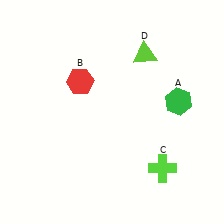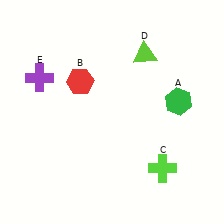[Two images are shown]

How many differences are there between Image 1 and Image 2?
There is 1 difference between the two images.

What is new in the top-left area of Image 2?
A purple cross (E) was added in the top-left area of Image 2.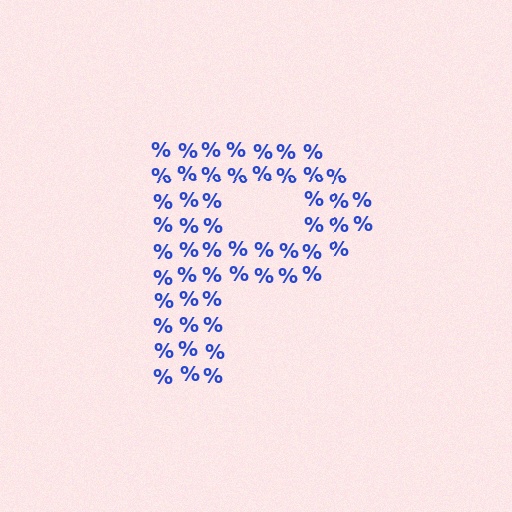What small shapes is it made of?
It is made of small percent signs.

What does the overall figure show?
The overall figure shows the letter P.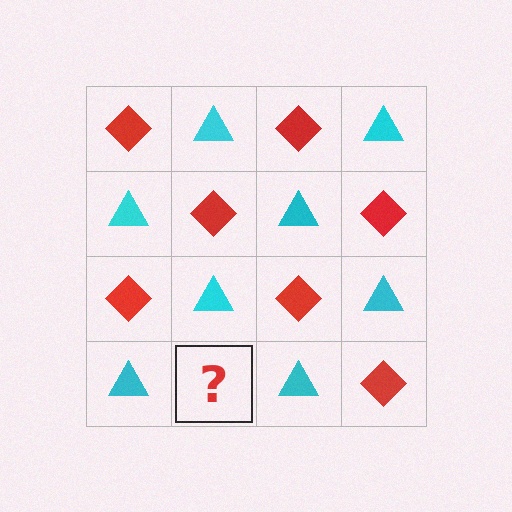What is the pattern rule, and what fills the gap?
The rule is that it alternates red diamond and cyan triangle in a checkerboard pattern. The gap should be filled with a red diamond.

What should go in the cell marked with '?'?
The missing cell should contain a red diamond.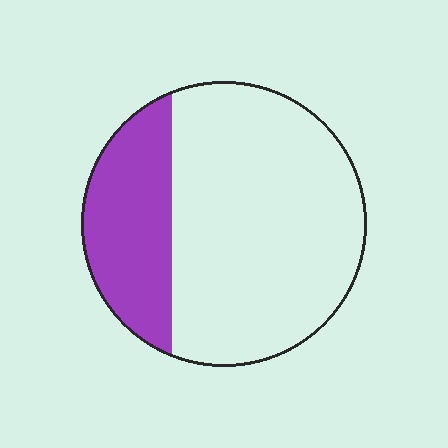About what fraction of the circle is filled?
About one quarter (1/4).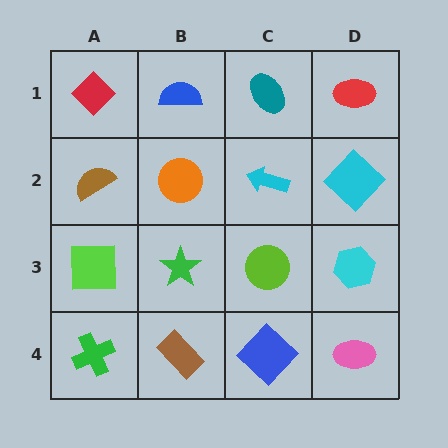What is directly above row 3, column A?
A brown semicircle.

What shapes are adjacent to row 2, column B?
A blue semicircle (row 1, column B), a green star (row 3, column B), a brown semicircle (row 2, column A), a cyan arrow (row 2, column C).